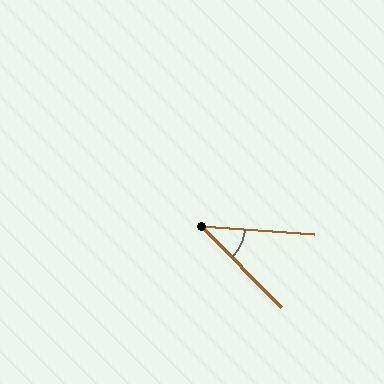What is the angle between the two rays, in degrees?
Approximately 41 degrees.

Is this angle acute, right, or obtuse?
It is acute.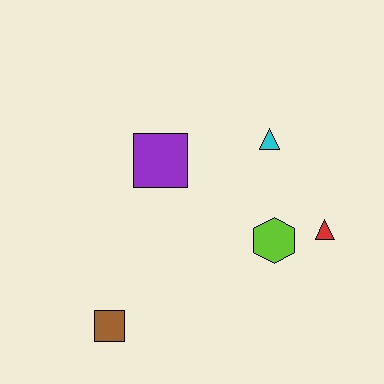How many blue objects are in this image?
There are no blue objects.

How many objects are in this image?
There are 5 objects.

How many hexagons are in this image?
There is 1 hexagon.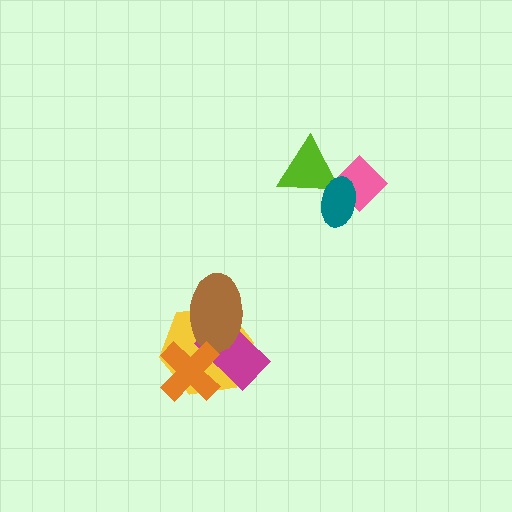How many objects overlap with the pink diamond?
2 objects overlap with the pink diamond.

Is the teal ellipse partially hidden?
No, no other shape covers it.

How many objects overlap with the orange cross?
3 objects overlap with the orange cross.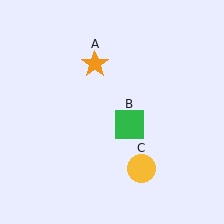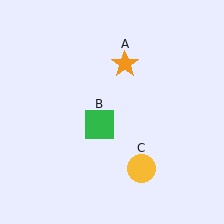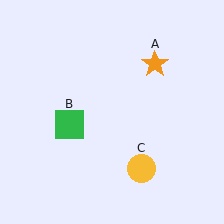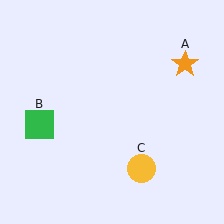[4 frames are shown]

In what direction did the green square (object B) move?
The green square (object B) moved left.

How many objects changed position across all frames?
2 objects changed position: orange star (object A), green square (object B).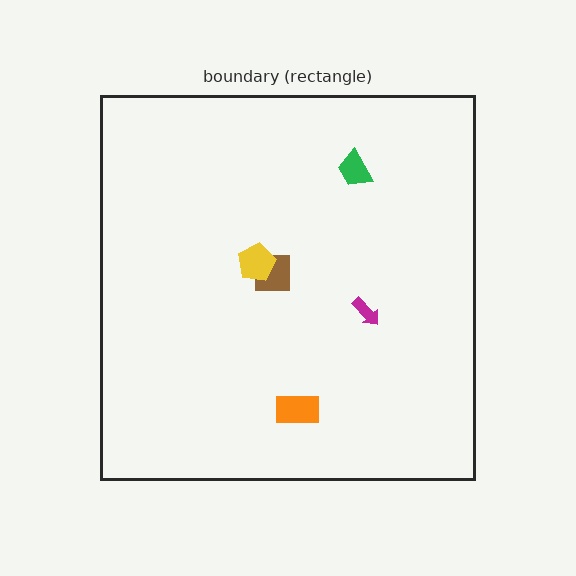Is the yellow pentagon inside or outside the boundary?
Inside.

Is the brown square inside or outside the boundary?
Inside.